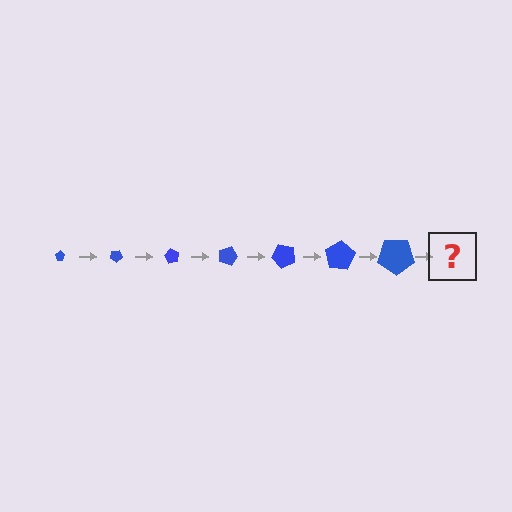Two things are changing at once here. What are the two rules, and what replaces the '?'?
The two rules are that the pentagon grows larger each step and it rotates 30 degrees each step. The '?' should be a pentagon, larger than the previous one and rotated 210 degrees from the start.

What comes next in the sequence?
The next element should be a pentagon, larger than the previous one and rotated 210 degrees from the start.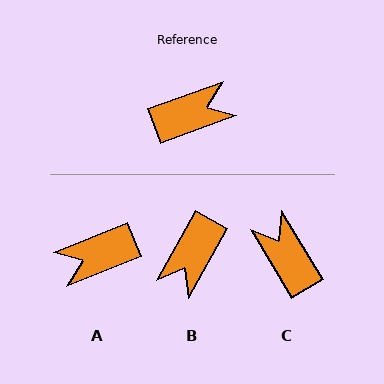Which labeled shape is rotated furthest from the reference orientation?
A, about 178 degrees away.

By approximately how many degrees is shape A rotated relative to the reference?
Approximately 178 degrees clockwise.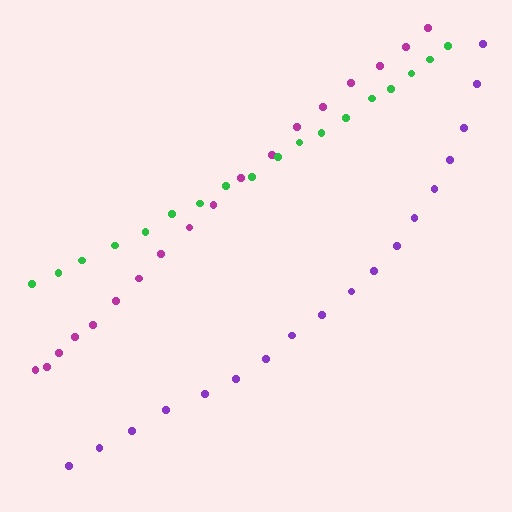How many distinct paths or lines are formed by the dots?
There are 3 distinct paths.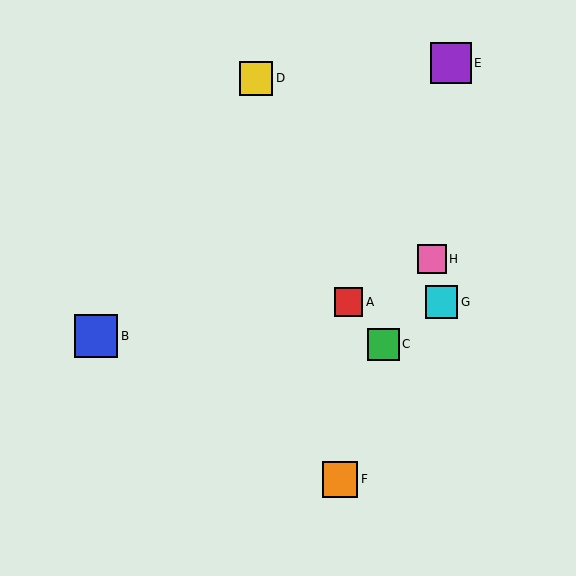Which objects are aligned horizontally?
Objects A, G are aligned horizontally.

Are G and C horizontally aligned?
No, G is at y≈302 and C is at y≈344.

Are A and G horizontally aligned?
Yes, both are at y≈302.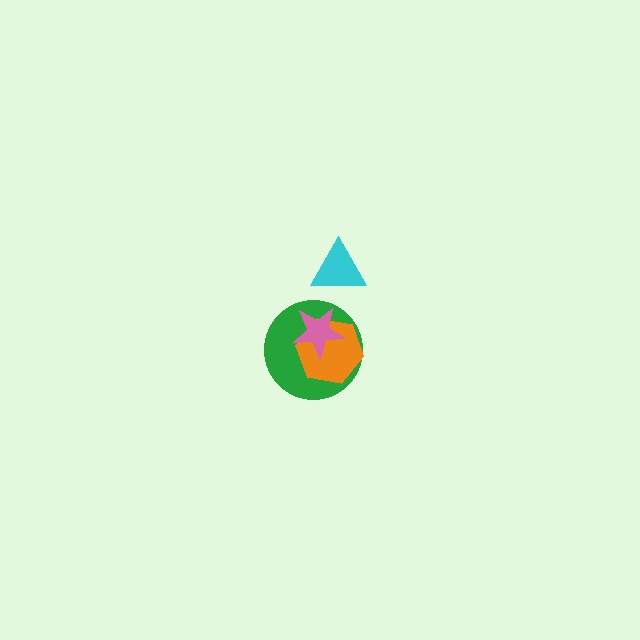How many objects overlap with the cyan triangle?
0 objects overlap with the cyan triangle.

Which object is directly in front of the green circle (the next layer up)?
The orange hexagon is directly in front of the green circle.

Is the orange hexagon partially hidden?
Yes, it is partially covered by another shape.